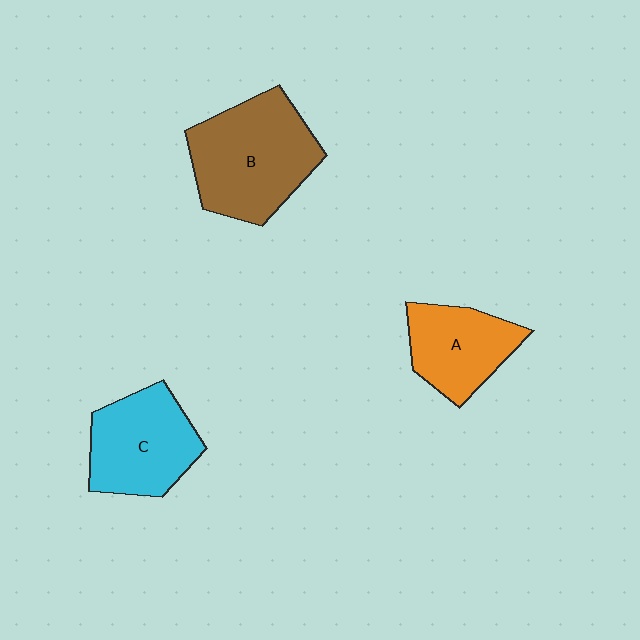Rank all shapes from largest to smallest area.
From largest to smallest: B (brown), C (cyan), A (orange).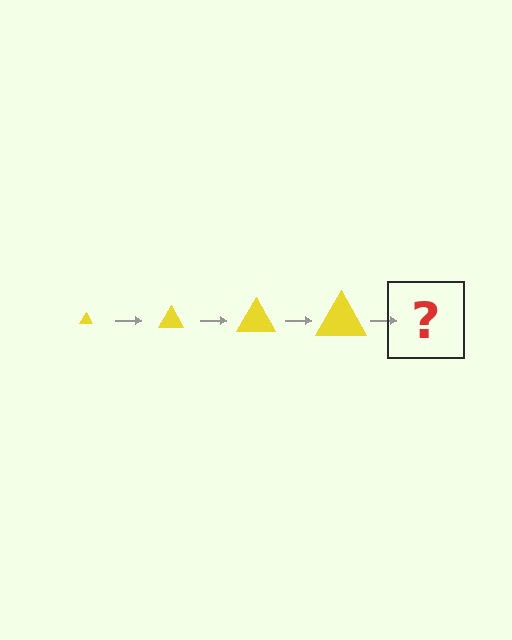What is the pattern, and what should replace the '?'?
The pattern is that the triangle gets progressively larger each step. The '?' should be a yellow triangle, larger than the previous one.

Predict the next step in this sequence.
The next step is a yellow triangle, larger than the previous one.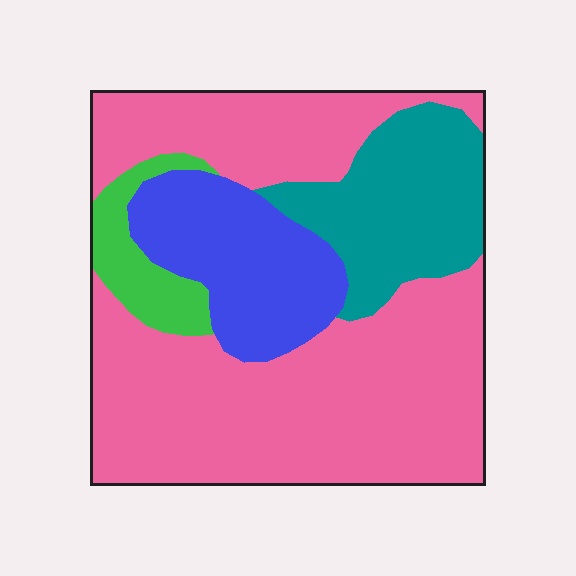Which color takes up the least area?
Green, at roughly 5%.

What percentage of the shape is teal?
Teal takes up about one sixth (1/6) of the shape.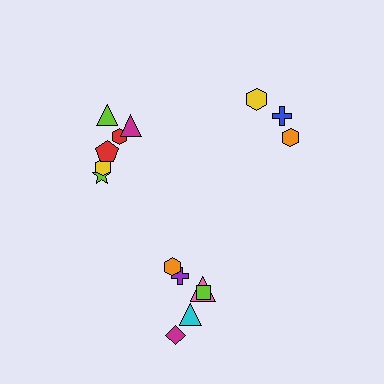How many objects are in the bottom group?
There are 6 objects.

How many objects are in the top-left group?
There are 6 objects.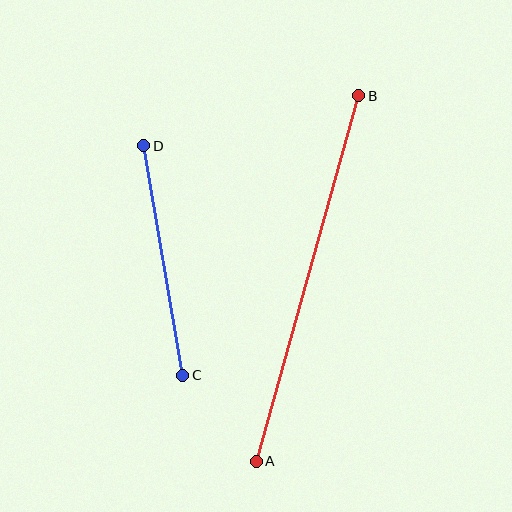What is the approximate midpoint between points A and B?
The midpoint is at approximately (307, 278) pixels.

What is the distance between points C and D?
The distance is approximately 233 pixels.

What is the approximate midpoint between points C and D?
The midpoint is at approximately (163, 261) pixels.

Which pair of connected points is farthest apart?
Points A and B are farthest apart.